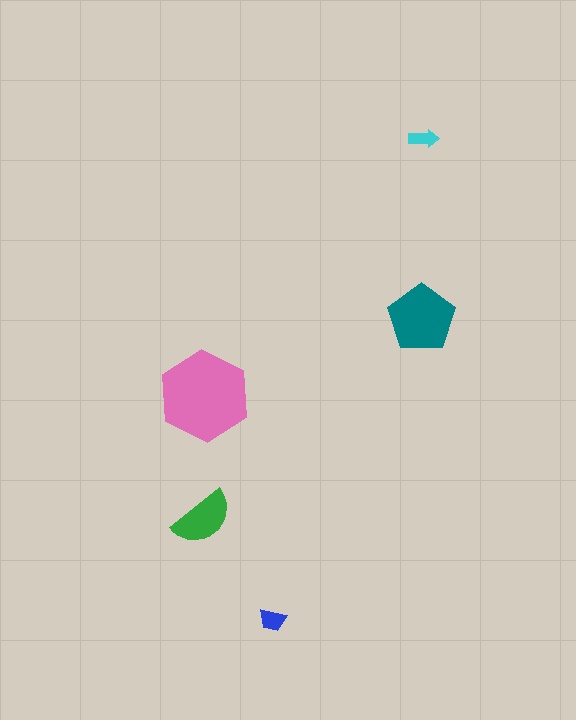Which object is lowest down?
The blue trapezoid is bottommost.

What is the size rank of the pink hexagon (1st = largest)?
1st.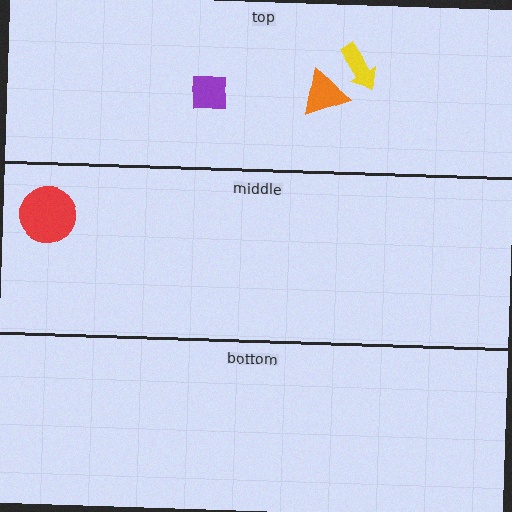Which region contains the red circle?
The middle region.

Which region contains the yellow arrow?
The top region.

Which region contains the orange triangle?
The top region.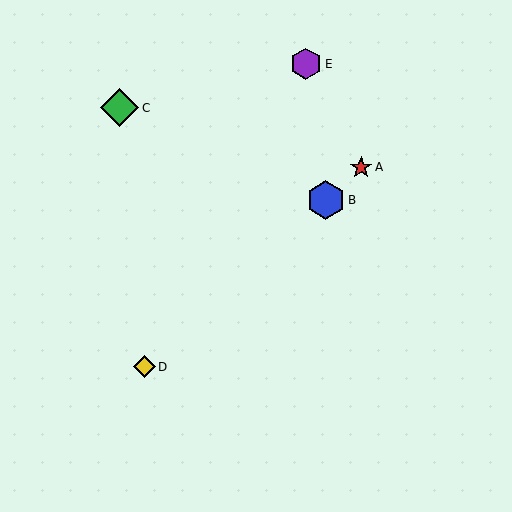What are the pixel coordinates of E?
Object E is at (306, 64).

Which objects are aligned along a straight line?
Objects A, B, D are aligned along a straight line.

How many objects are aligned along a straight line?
3 objects (A, B, D) are aligned along a straight line.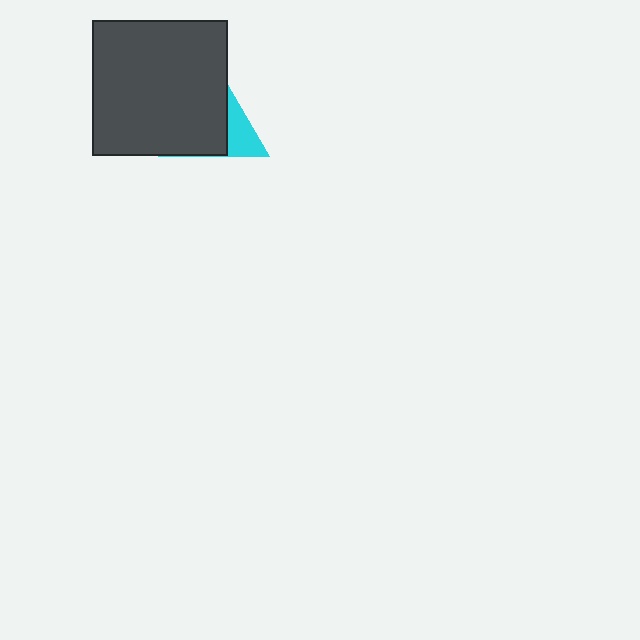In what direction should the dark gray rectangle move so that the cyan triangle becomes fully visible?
The dark gray rectangle should move left. That is the shortest direction to clear the overlap and leave the cyan triangle fully visible.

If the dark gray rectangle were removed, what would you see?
You would see the complete cyan triangle.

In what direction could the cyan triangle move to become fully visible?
The cyan triangle could move right. That would shift it out from behind the dark gray rectangle entirely.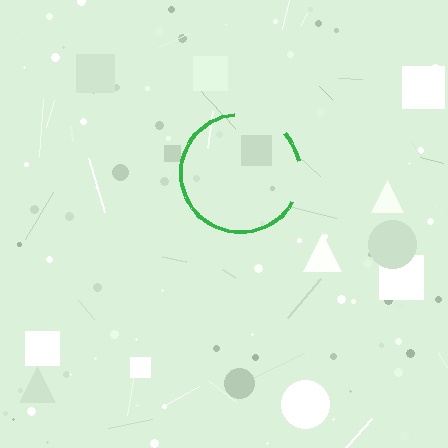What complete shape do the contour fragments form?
The contour fragments form a circle.